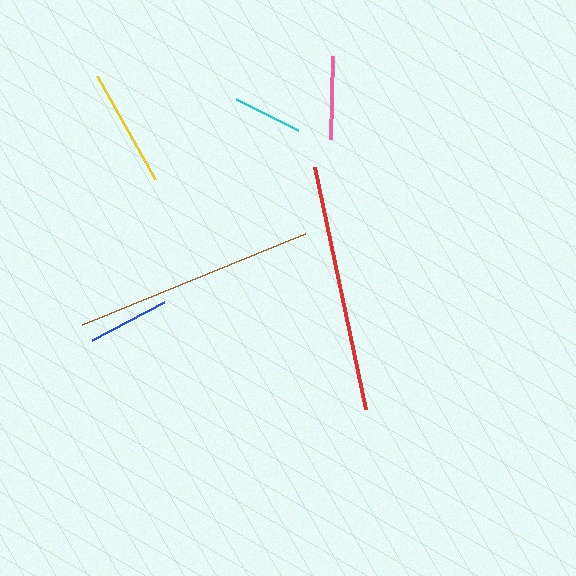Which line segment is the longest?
The red line is the longest at approximately 247 pixels.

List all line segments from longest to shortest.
From longest to shortest: red, brown, yellow, pink, blue, cyan.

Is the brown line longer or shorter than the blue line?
The brown line is longer than the blue line.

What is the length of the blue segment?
The blue segment is approximately 82 pixels long.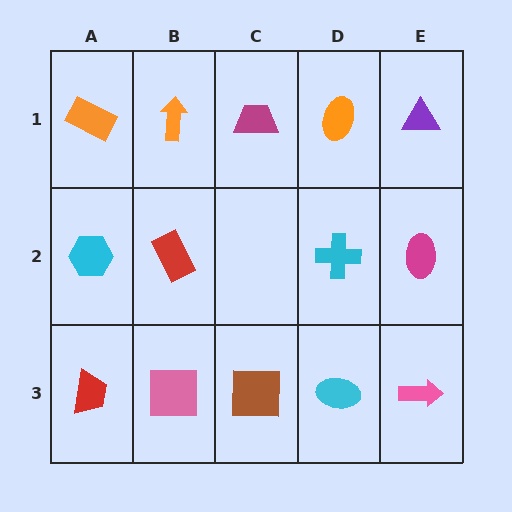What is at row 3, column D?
A cyan ellipse.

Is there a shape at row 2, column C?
No, that cell is empty.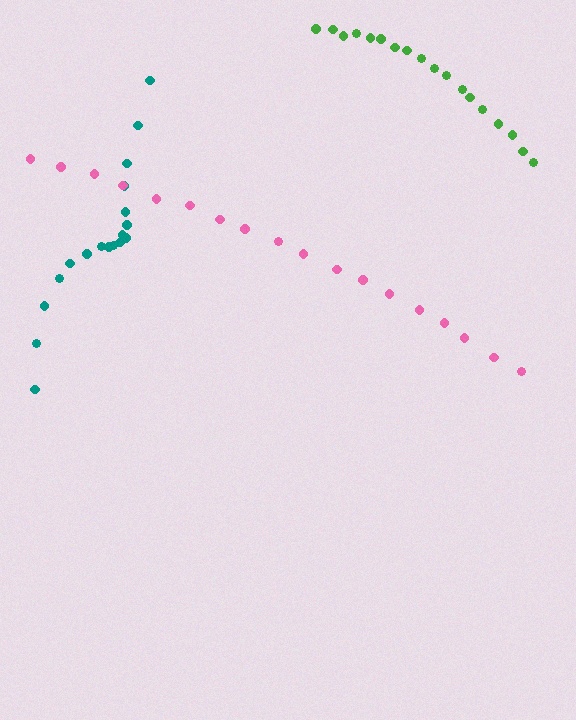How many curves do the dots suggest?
There are 3 distinct paths.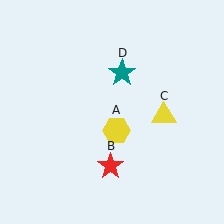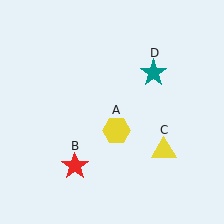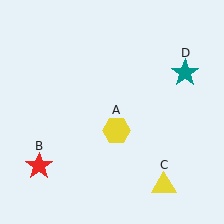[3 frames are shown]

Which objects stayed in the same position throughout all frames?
Yellow hexagon (object A) remained stationary.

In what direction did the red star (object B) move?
The red star (object B) moved left.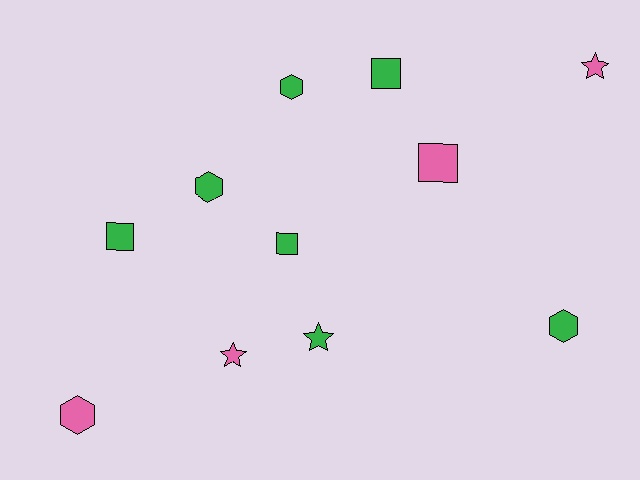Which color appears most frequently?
Green, with 7 objects.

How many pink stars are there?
There are 2 pink stars.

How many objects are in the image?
There are 11 objects.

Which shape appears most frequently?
Square, with 4 objects.